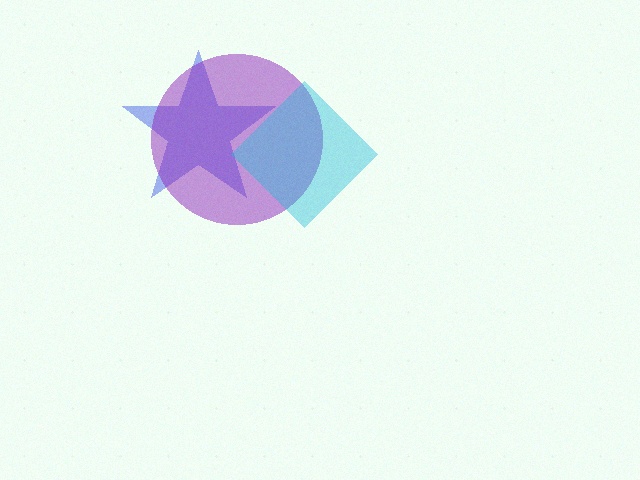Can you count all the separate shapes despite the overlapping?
Yes, there are 3 separate shapes.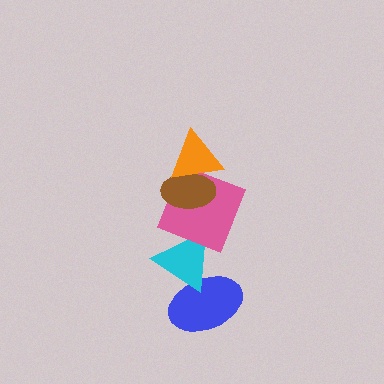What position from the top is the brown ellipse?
The brown ellipse is 2nd from the top.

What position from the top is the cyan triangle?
The cyan triangle is 4th from the top.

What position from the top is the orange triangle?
The orange triangle is 1st from the top.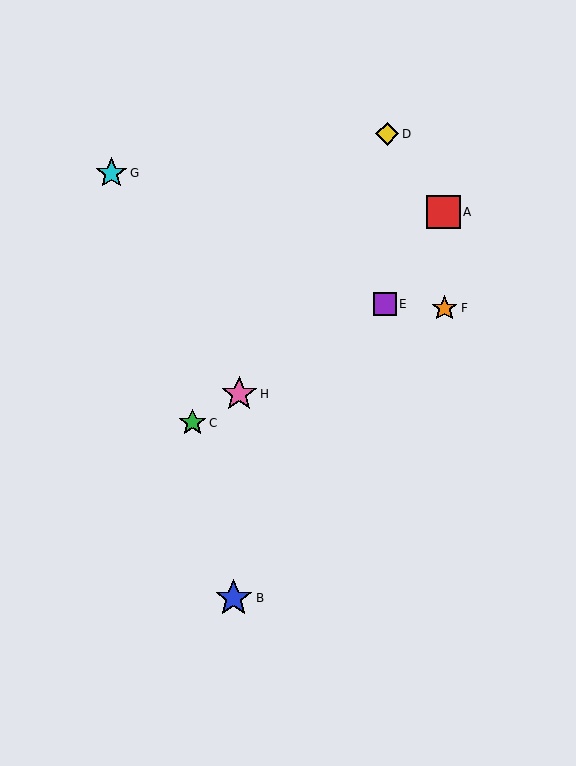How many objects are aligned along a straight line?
3 objects (C, E, H) are aligned along a straight line.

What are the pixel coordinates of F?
Object F is at (444, 308).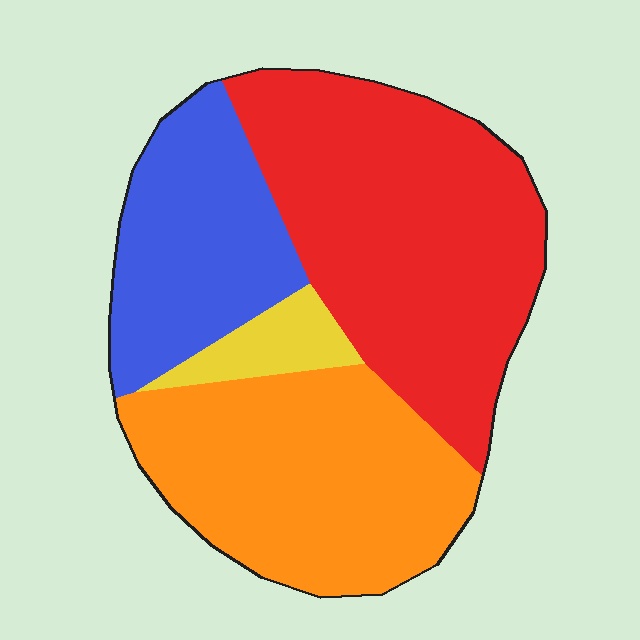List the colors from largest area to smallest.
From largest to smallest: red, orange, blue, yellow.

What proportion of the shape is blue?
Blue takes up about one fifth (1/5) of the shape.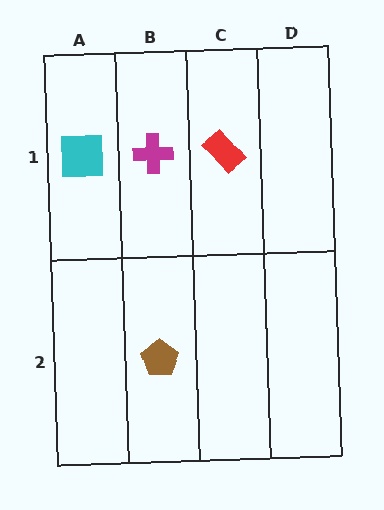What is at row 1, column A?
A cyan square.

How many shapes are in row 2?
1 shape.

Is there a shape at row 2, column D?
No, that cell is empty.